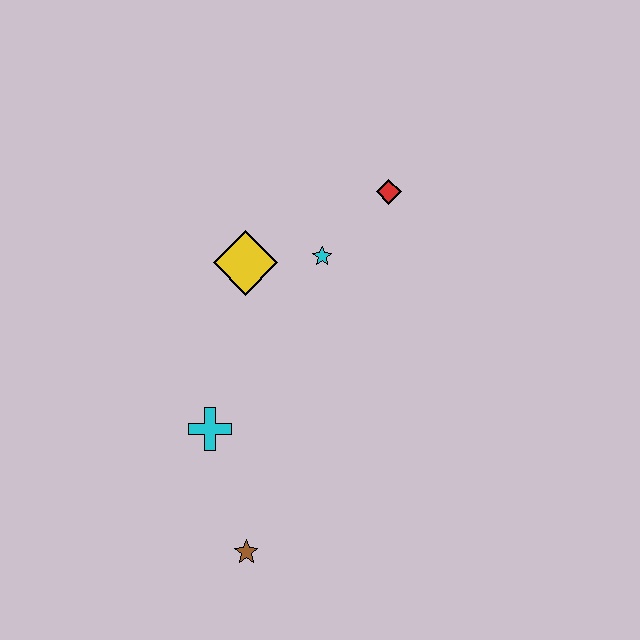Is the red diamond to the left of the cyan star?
No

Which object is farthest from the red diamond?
The brown star is farthest from the red diamond.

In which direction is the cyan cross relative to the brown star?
The cyan cross is above the brown star.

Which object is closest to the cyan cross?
The brown star is closest to the cyan cross.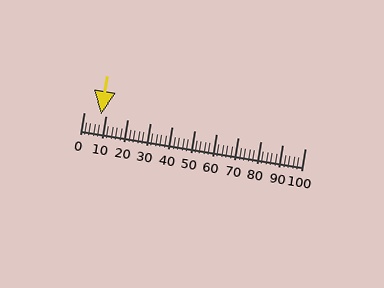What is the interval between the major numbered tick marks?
The major tick marks are spaced 10 units apart.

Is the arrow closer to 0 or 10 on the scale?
The arrow is closer to 10.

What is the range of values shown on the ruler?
The ruler shows values from 0 to 100.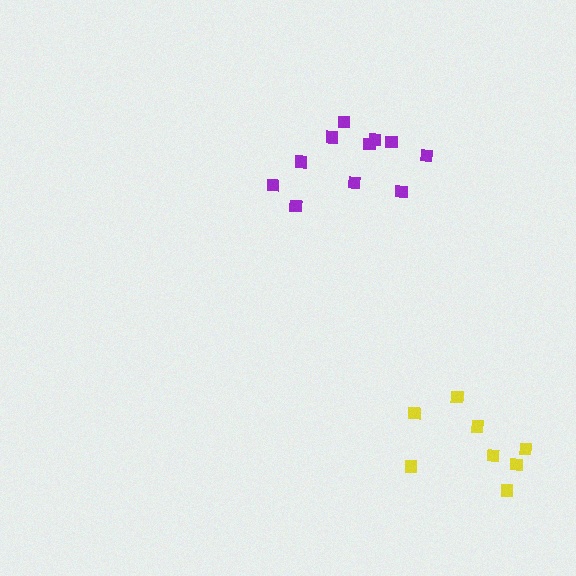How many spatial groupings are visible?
There are 2 spatial groupings.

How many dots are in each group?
Group 1: 11 dots, Group 2: 8 dots (19 total).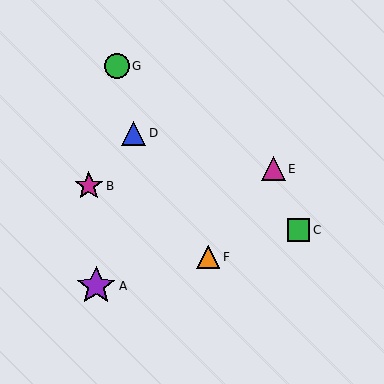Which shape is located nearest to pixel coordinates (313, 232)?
The green square (labeled C) at (299, 230) is nearest to that location.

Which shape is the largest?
The purple star (labeled A) is the largest.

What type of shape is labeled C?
Shape C is a green square.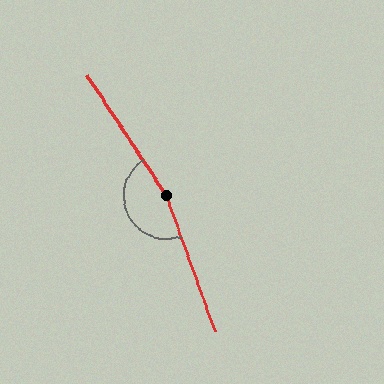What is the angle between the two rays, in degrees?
Approximately 166 degrees.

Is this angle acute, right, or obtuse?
It is obtuse.